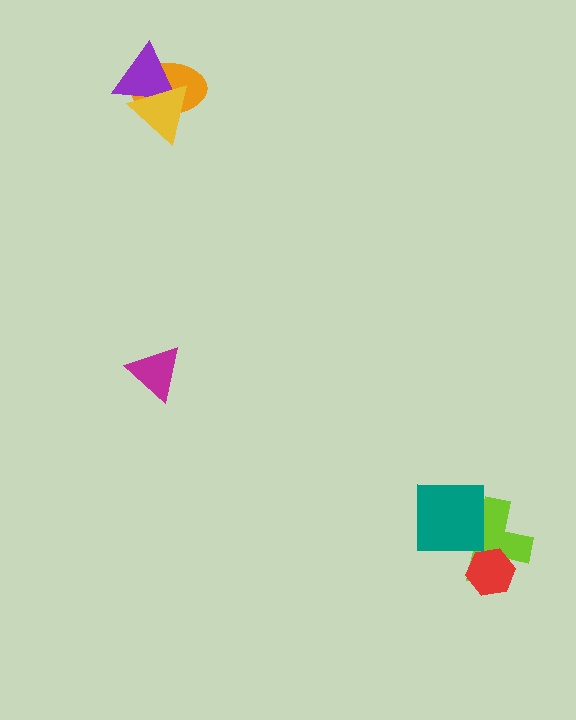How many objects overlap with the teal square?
1 object overlaps with the teal square.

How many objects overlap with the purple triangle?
2 objects overlap with the purple triangle.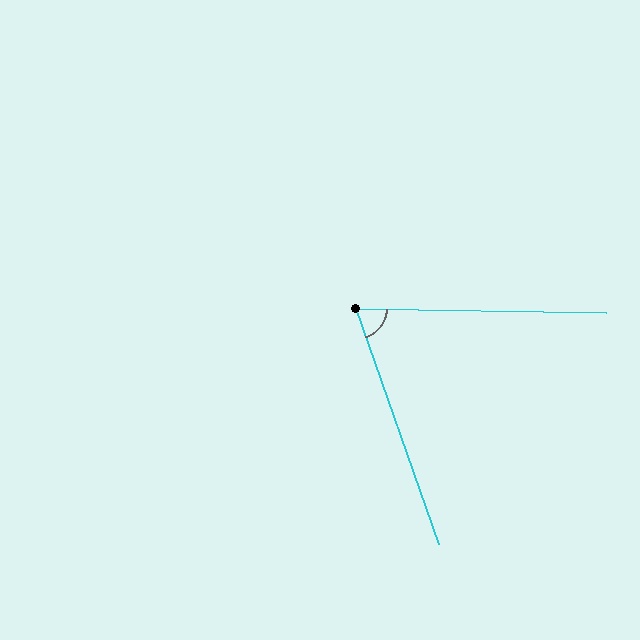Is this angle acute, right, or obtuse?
It is acute.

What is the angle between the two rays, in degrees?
Approximately 70 degrees.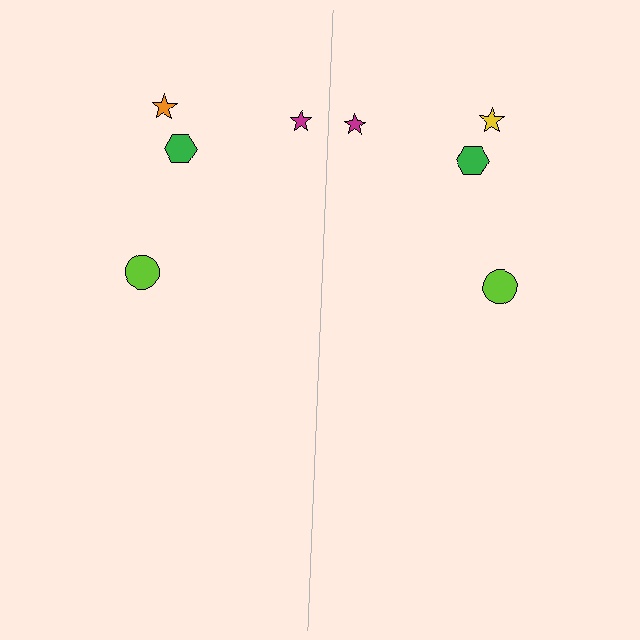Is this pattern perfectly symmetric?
No, the pattern is not perfectly symmetric. The yellow star on the right side breaks the symmetry — its mirror counterpart is orange.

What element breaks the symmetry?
The yellow star on the right side breaks the symmetry — its mirror counterpart is orange.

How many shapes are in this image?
There are 8 shapes in this image.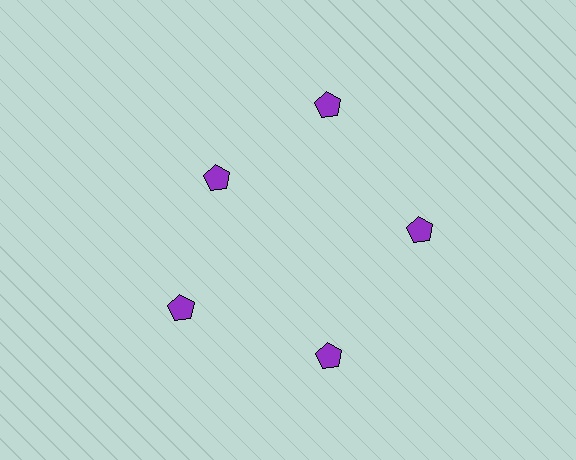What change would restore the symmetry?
The symmetry would be restored by moving it outward, back onto the ring so that all 5 pentagons sit at equal angles and equal distance from the center.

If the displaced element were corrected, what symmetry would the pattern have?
It would have 5-fold rotational symmetry — the pattern would map onto itself every 72 degrees.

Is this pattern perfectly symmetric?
No. The 5 purple pentagons are arranged in a ring, but one element near the 10 o'clock position is pulled inward toward the center, breaking the 5-fold rotational symmetry.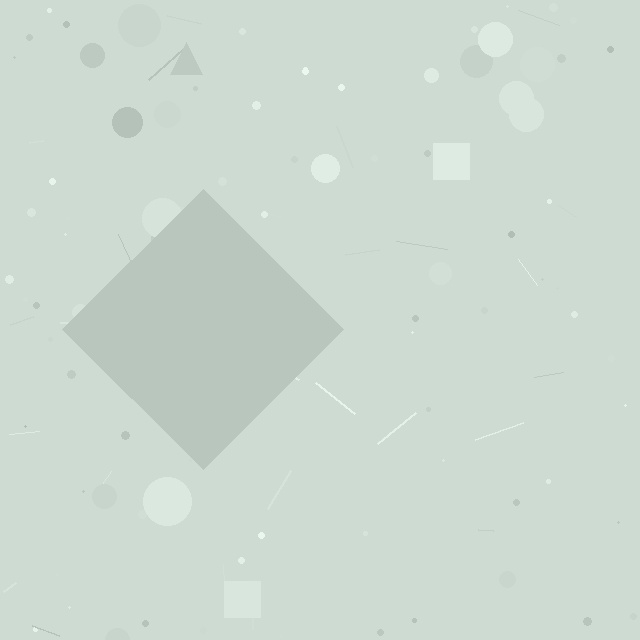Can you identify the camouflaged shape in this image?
The camouflaged shape is a diamond.